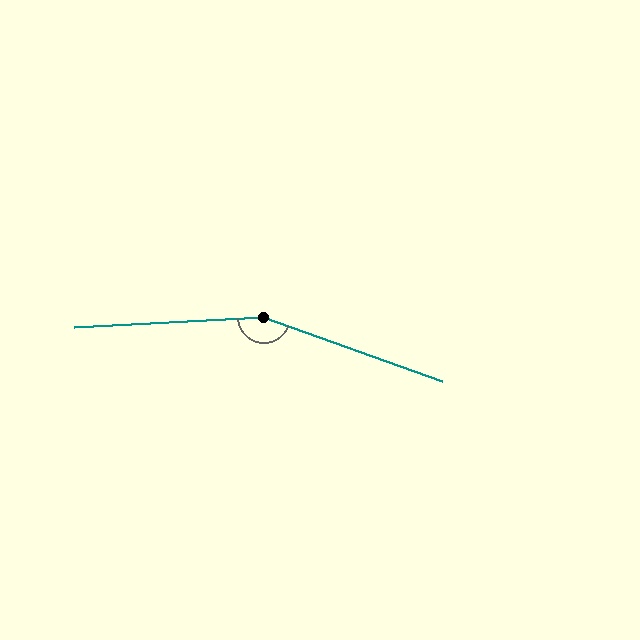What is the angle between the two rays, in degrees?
Approximately 157 degrees.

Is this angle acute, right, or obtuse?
It is obtuse.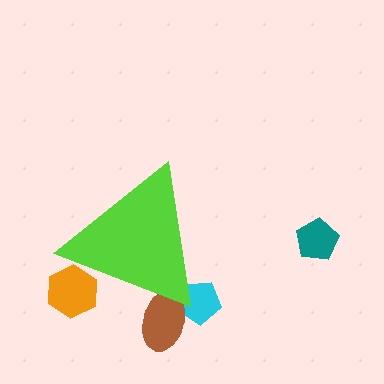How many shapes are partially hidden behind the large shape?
3 shapes are partially hidden.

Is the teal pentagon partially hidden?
No, the teal pentagon is fully visible.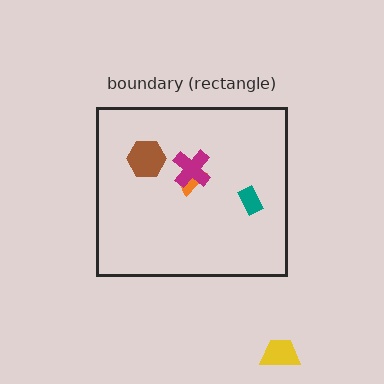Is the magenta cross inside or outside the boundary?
Inside.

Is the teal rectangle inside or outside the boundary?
Inside.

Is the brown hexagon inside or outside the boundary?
Inside.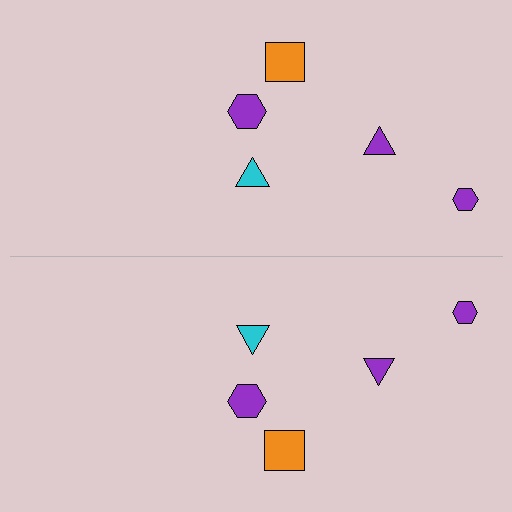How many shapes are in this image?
There are 10 shapes in this image.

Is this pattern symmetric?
Yes, this pattern has bilateral (reflection) symmetry.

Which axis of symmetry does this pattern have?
The pattern has a horizontal axis of symmetry running through the center of the image.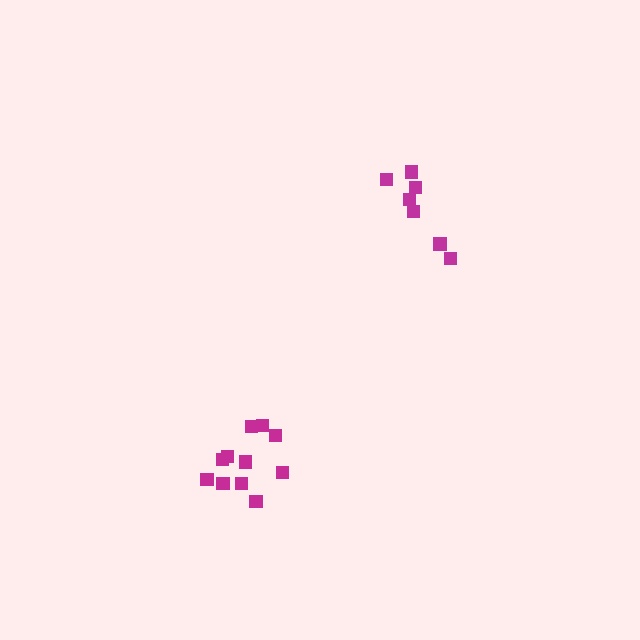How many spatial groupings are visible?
There are 2 spatial groupings.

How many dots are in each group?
Group 1: 11 dots, Group 2: 7 dots (18 total).